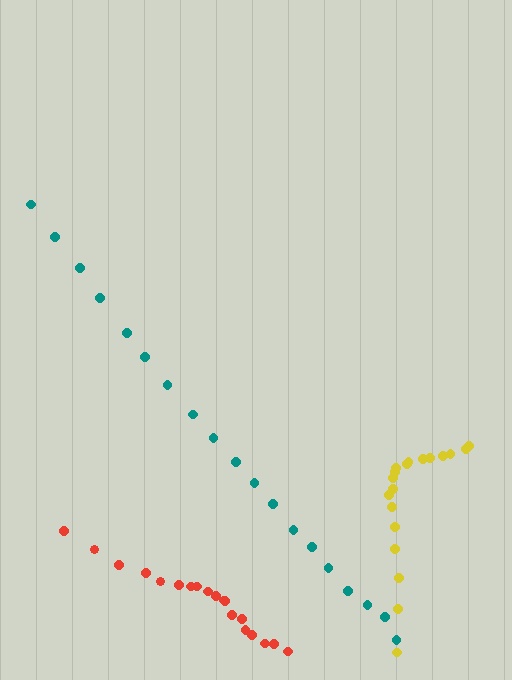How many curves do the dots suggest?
There are 3 distinct paths.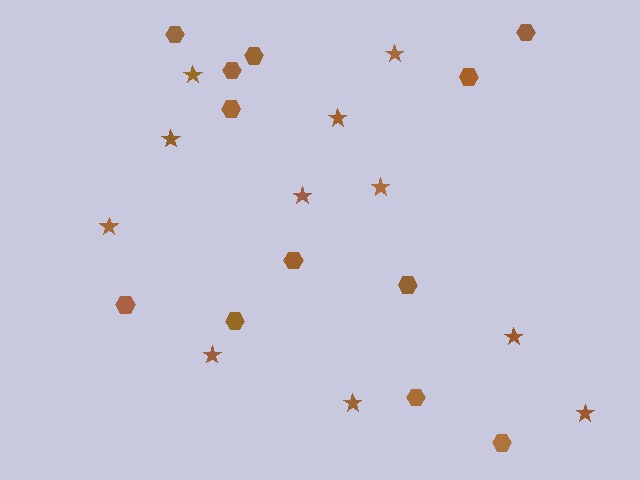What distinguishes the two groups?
There are 2 groups: one group of hexagons (12) and one group of stars (11).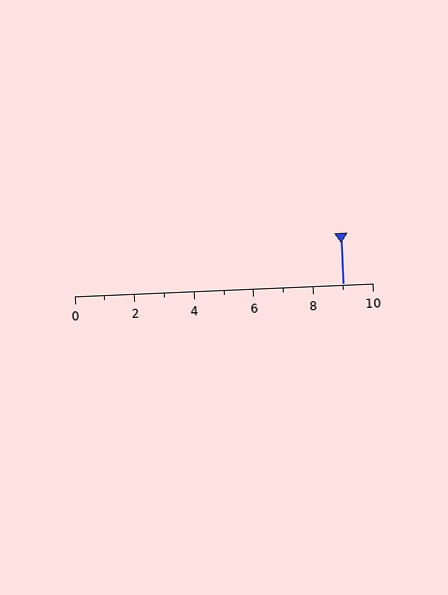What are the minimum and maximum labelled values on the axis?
The axis runs from 0 to 10.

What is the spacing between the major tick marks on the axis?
The major ticks are spaced 2 apart.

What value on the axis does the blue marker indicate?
The marker indicates approximately 9.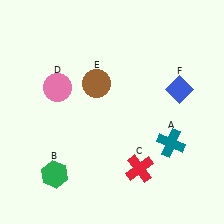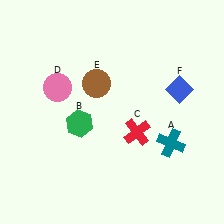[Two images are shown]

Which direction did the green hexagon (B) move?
The green hexagon (B) moved up.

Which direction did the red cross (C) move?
The red cross (C) moved up.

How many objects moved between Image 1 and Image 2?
2 objects moved between the two images.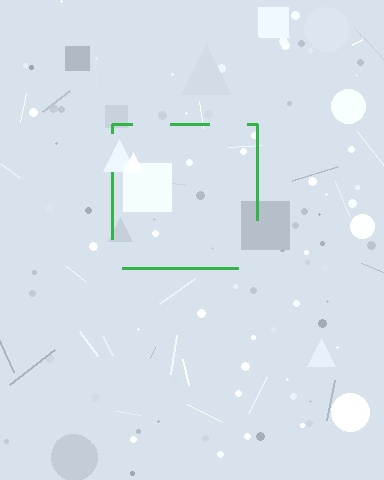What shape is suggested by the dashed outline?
The dashed outline suggests a square.